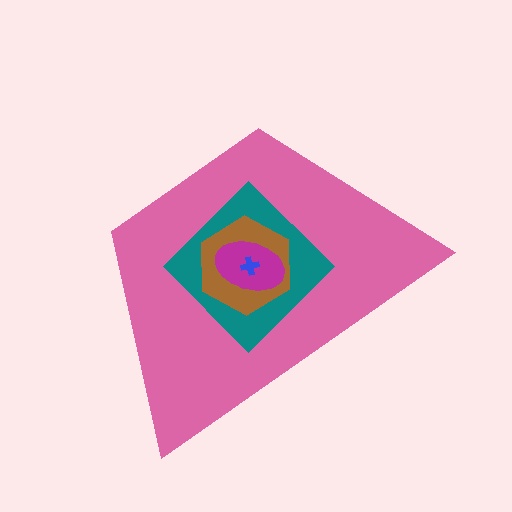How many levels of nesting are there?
5.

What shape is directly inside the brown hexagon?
The magenta ellipse.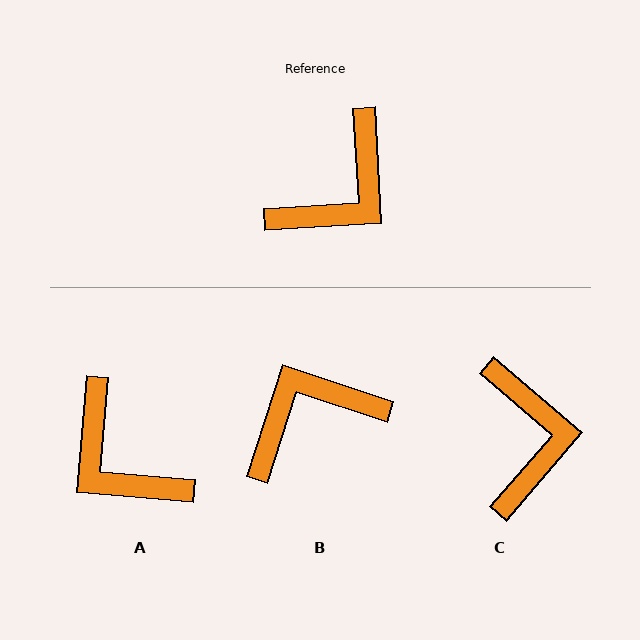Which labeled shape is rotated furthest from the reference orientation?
B, about 158 degrees away.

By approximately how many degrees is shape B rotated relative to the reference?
Approximately 158 degrees counter-clockwise.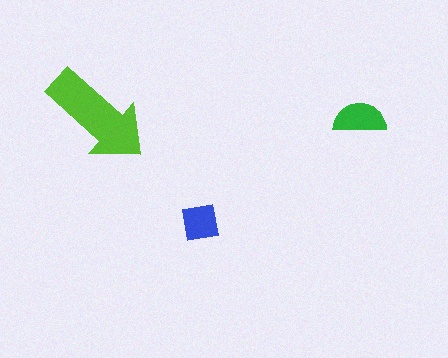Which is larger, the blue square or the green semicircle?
The green semicircle.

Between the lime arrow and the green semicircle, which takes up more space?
The lime arrow.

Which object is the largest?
The lime arrow.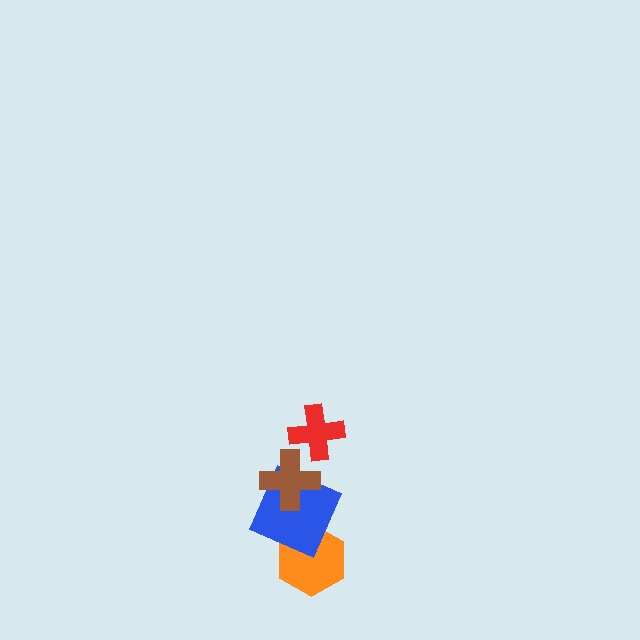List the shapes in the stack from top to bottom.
From top to bottom: the red cross, the brown cross, the blue square, the orange hexagon.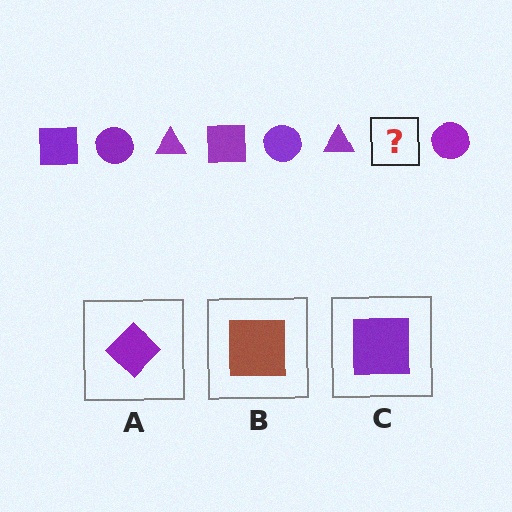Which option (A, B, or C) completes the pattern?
C.